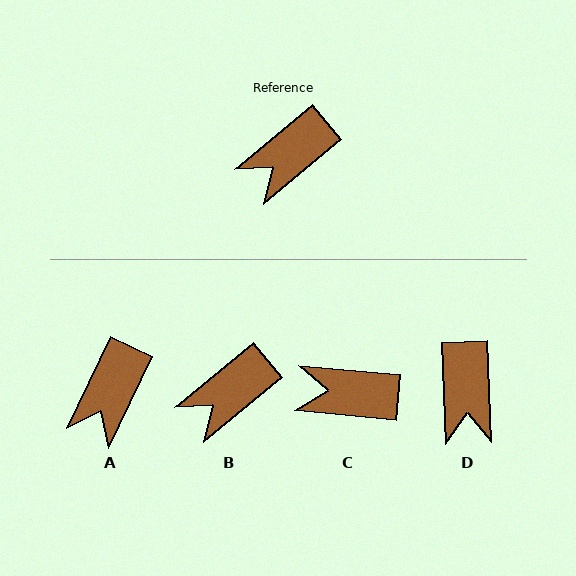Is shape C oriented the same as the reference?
No, it is off by about 45 degrees.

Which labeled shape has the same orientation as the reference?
B.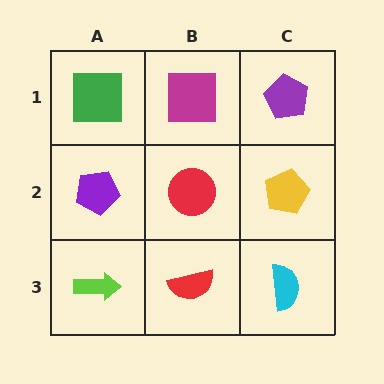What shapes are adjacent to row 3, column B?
A red circle (row 2, column B), a lime arrow (row 3, column A), a cyan semicircle (row 3, column C).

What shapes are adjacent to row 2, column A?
A green square (row 1, column A), a lime arrow (row 3, column A), a red circle (row 2, column B).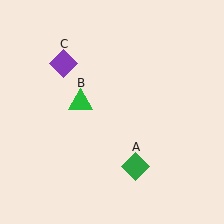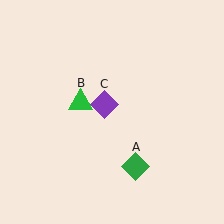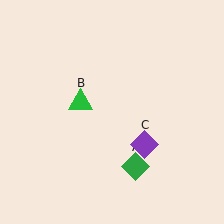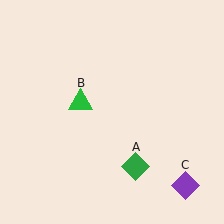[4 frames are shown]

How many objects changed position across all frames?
1 object changed position: purple diamond (object C).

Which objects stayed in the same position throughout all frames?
Green diamond (object A) and green triangle (object B) remained stationary.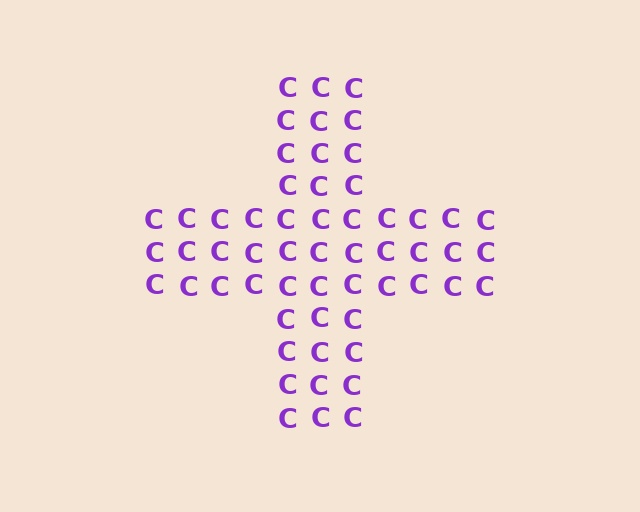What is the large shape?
The large shape is a cross.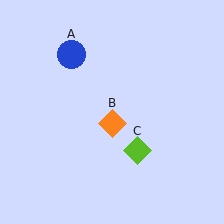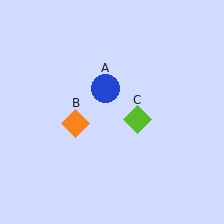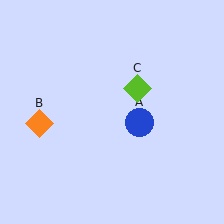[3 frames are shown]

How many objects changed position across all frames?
3 objects changed position: blue circle (object A), orange diamond (object B), lime diamond (object C).